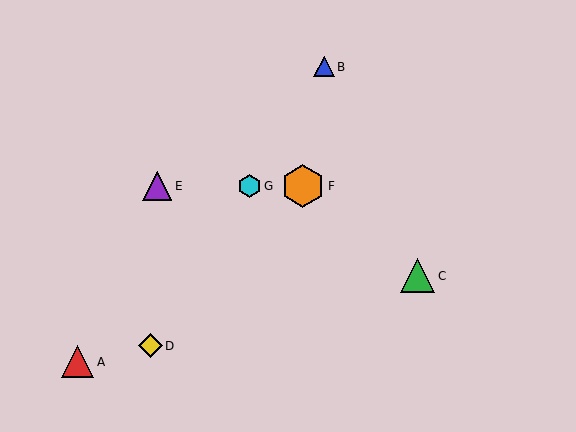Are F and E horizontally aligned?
Yes, both are at y≈186.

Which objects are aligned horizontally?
Objects E, F, G are aligned horizontally.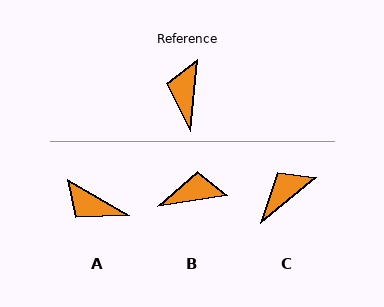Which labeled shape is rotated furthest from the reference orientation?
B, about 75 degrees away.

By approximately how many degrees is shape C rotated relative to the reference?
Approximately 45 degrees clockwise.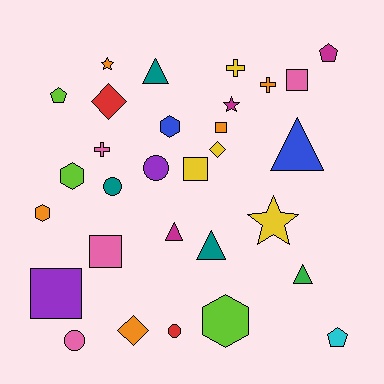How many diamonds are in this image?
There are 3 diamonds.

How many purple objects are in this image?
There are 2 purple objects.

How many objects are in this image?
There are 30 objects.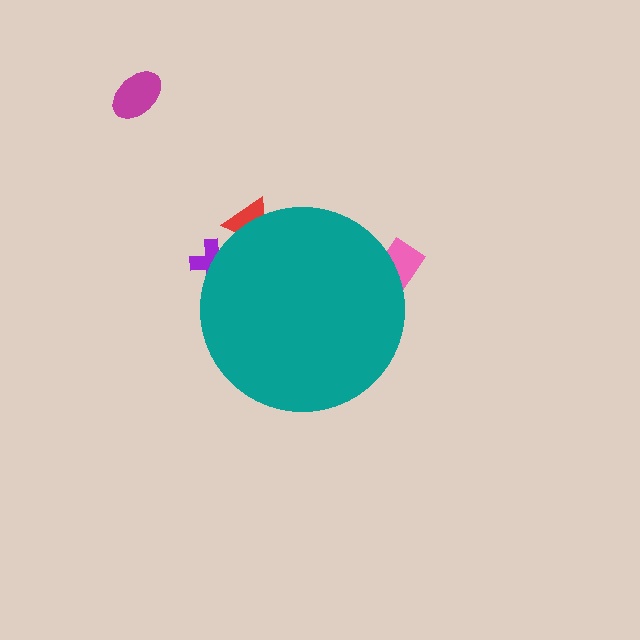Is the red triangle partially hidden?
Yes, the red triangle is partially hidden behind the teal circle.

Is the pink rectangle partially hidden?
Yes, the pink rectangle is partially hidden behind the teal circle.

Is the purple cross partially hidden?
Yes, the purple cross is partially hidden behind the teal circle.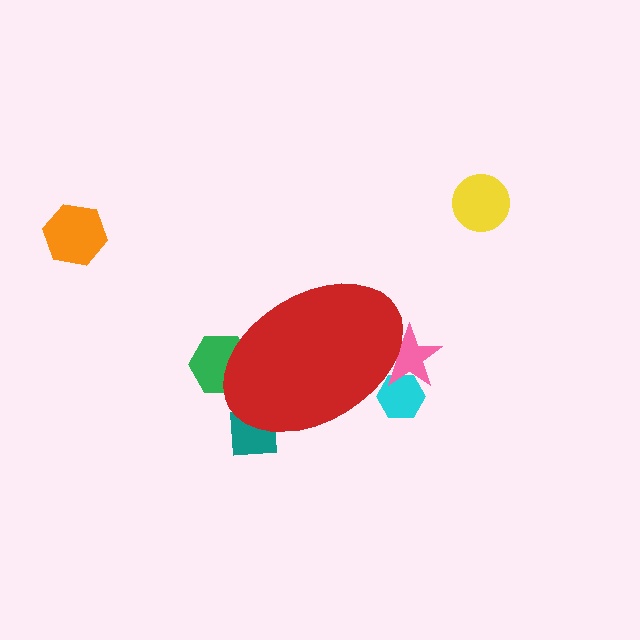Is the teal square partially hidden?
Yes, the teal square is partially hidden behind the red ellipse.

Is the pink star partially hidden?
Yes, the pink star is partially hidden behind the red ellipse.